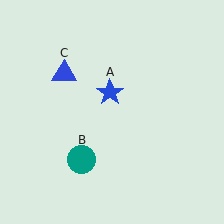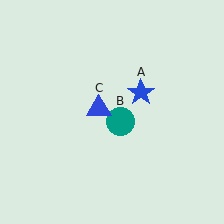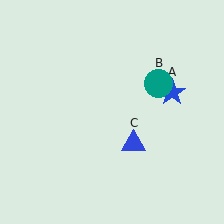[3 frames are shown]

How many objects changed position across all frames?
3 objects changed position: blue star (object A), teal circle (object B), blue triangle (object C).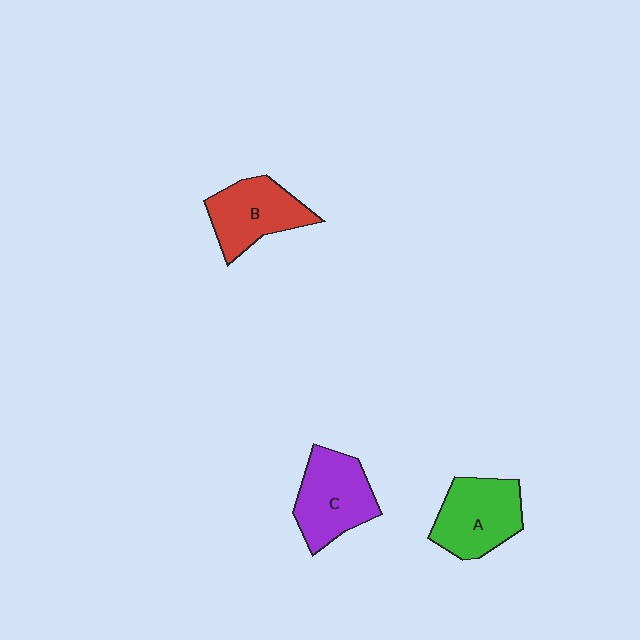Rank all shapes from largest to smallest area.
From largest to smallest: C (purple), A (green), B (red).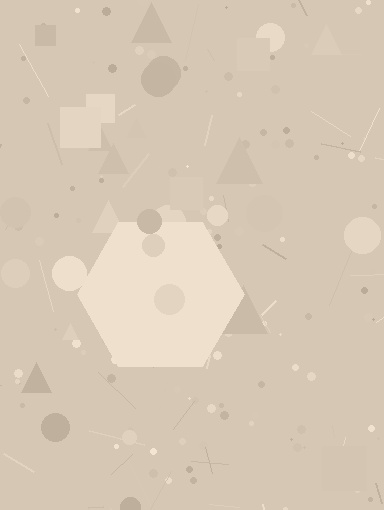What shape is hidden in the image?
A hexagon is hidden in the image.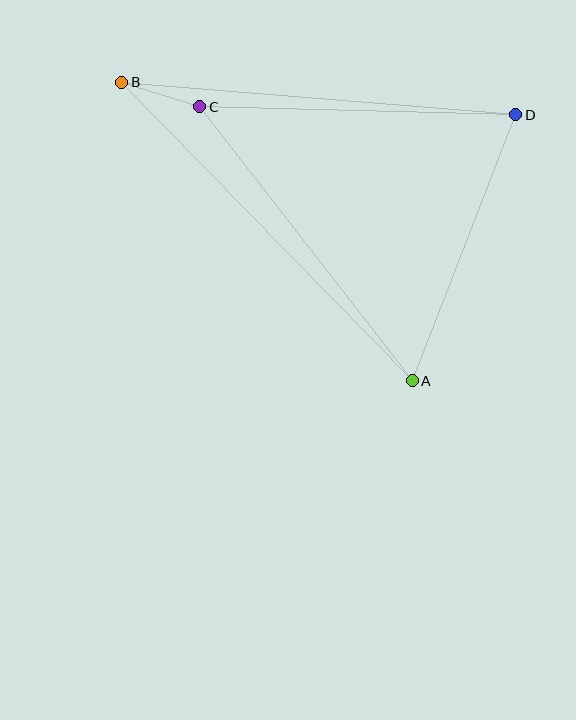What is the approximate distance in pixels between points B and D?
The distance between B and D is approximately 396 pixels.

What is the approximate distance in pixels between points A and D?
The distance between A and D is approximately 286 pixels.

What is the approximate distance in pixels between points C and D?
The distance between C and D is approximately 316 pixels.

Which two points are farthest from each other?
Points A and B are farthest from each other.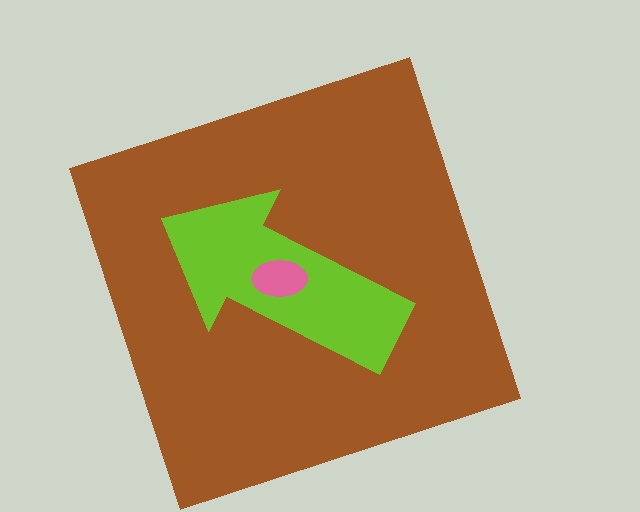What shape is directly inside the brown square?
The lime arrow.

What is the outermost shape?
The brown square.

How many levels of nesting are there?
3.